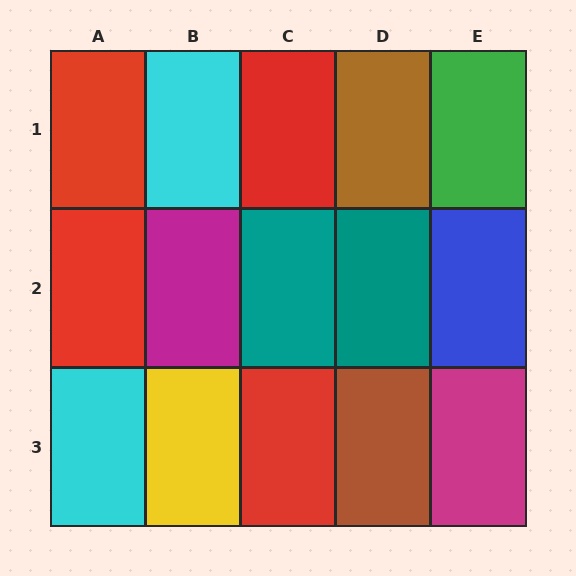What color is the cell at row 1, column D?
Brown.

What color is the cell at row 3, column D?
Brown.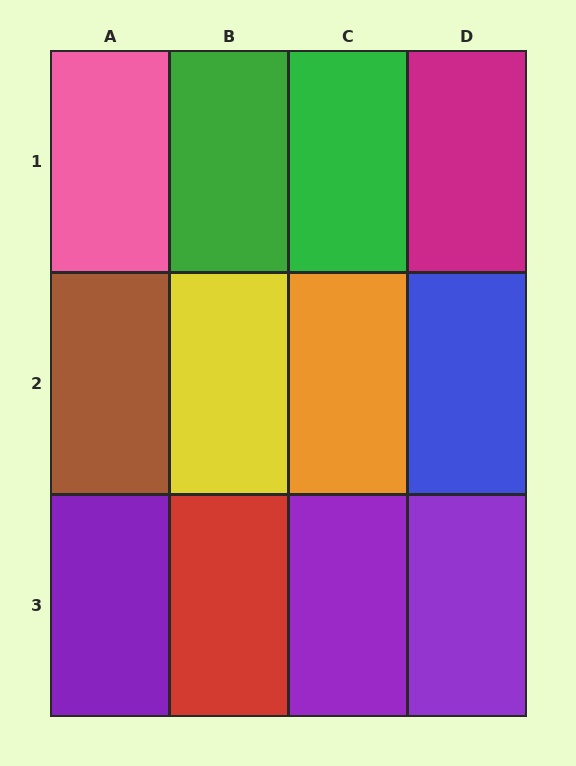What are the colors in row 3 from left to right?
Purple, red, purple, purple.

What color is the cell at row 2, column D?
Blue.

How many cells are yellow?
1 cell is yellow.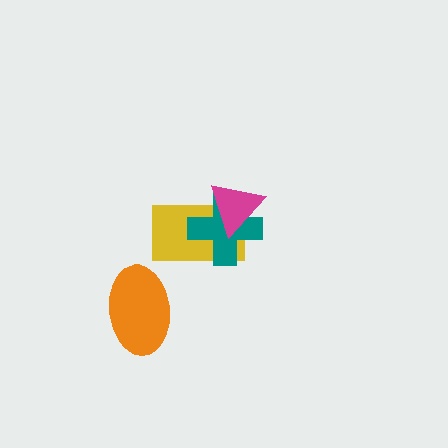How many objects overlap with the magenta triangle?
2 objects overlap with the magenta triangle.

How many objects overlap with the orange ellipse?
0 objects overlap with the orange ellipse.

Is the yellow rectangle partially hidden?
Yes, it is partially covered by another shape.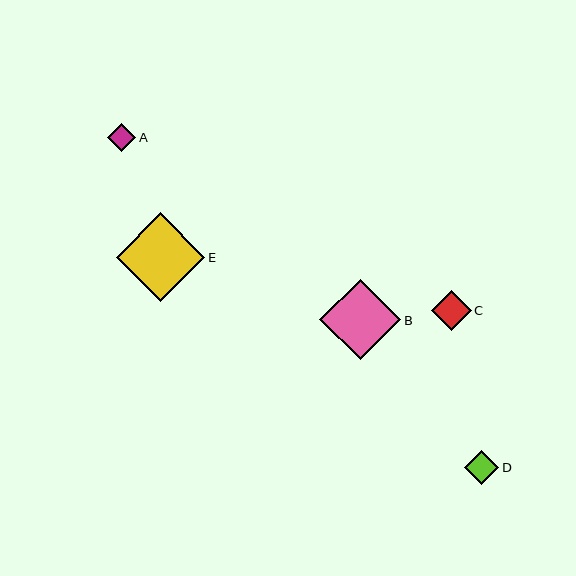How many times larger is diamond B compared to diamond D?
Diamond B is approximately 2.4 times the size of diamond D.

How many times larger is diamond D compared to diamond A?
Diamond D is approximately 1.2 times the size of diamond A.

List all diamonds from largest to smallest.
From largest to smallest: E, B, C, D, A.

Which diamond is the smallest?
Diamond A is the smallest with a size of approximately 28 pixels.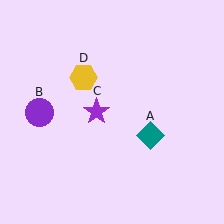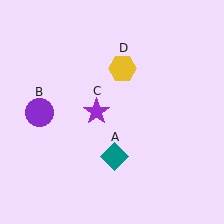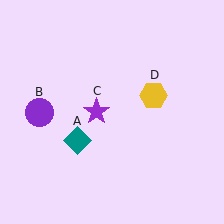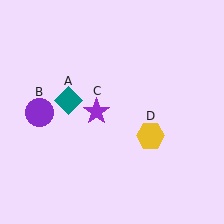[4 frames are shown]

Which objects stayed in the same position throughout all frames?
Purple circle (object B) and purple star (object C) remained stationary.